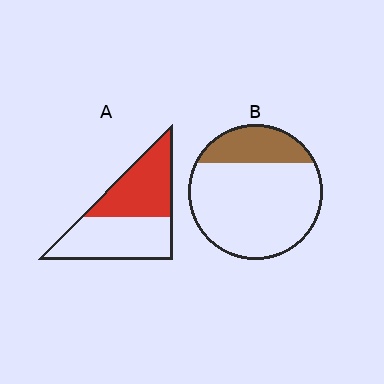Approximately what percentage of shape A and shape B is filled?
A is approximately 45% and B is approximately 25%.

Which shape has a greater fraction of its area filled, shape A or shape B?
Shape A.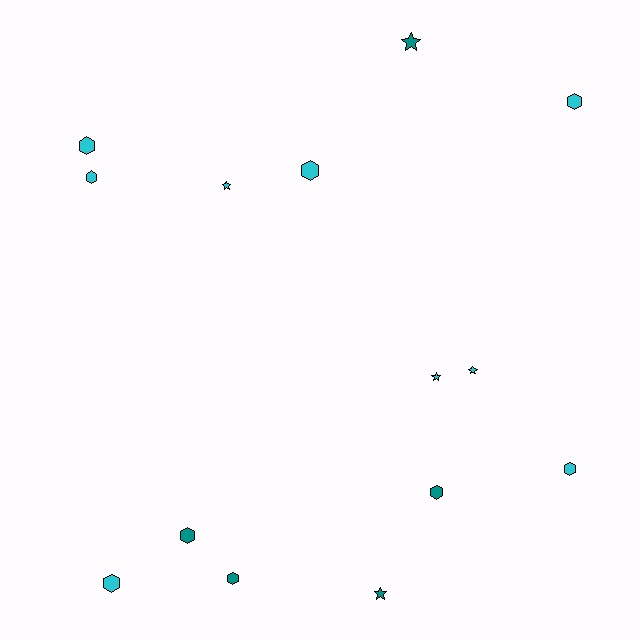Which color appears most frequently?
Cyan, with 9 objects.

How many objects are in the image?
There are 14 objects.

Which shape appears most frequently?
Hexagon, with 9 objects.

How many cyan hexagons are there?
There are 6 cyan hexagons.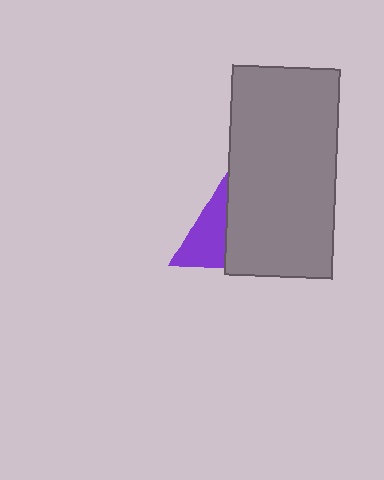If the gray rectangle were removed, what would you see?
You would see the complete purple triangle.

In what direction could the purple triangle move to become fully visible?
The purple triangle could move left. That would shift it out from behind the gray rectangle entirely.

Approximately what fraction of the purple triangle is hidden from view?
Roughly 48% of the purple triangle is hidden behind the gray rectangle.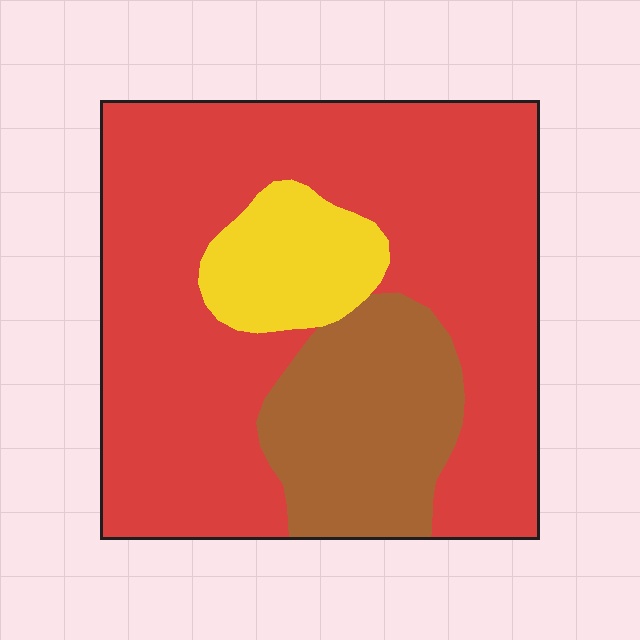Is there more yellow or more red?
Red.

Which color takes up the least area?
Yellow, at roughly 10%.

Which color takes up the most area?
Red, at roughly 70%.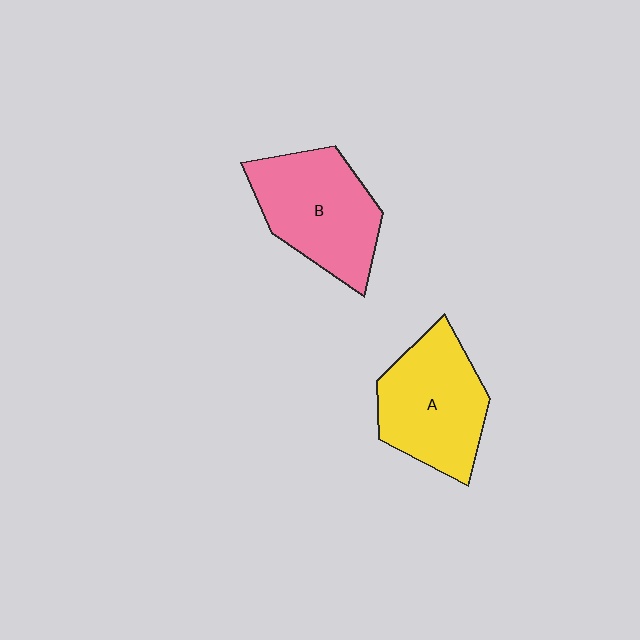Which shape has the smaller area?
Shape A (yellow).